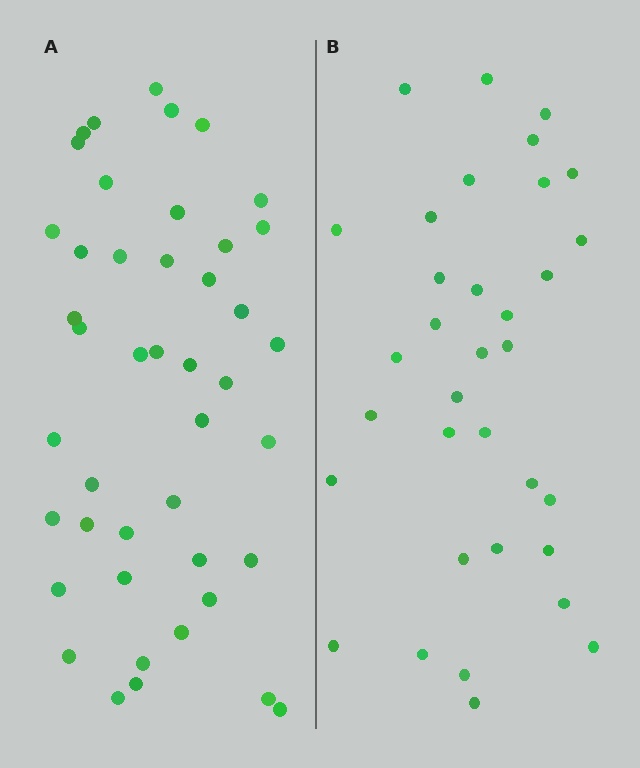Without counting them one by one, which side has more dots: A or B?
Region A (the left region) has more dots.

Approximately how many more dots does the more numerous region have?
Region A has roughly 10 or so more dots than region B.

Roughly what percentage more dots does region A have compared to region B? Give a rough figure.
About 30% more.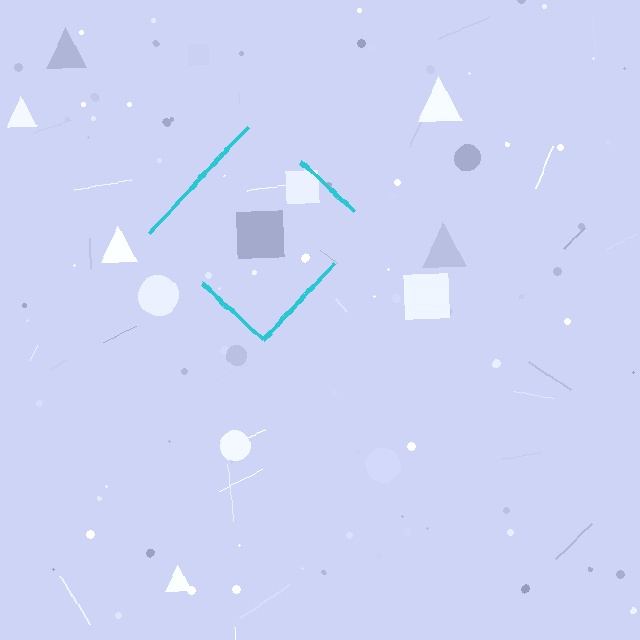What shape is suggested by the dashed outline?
The dashed outline suggests a diamond.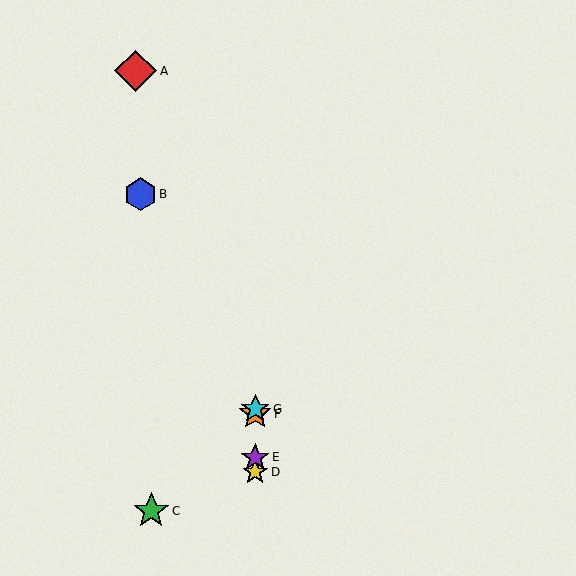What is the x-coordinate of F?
Object F is at x≈255.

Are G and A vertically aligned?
No, G is at x≈255 and A is at x≈136.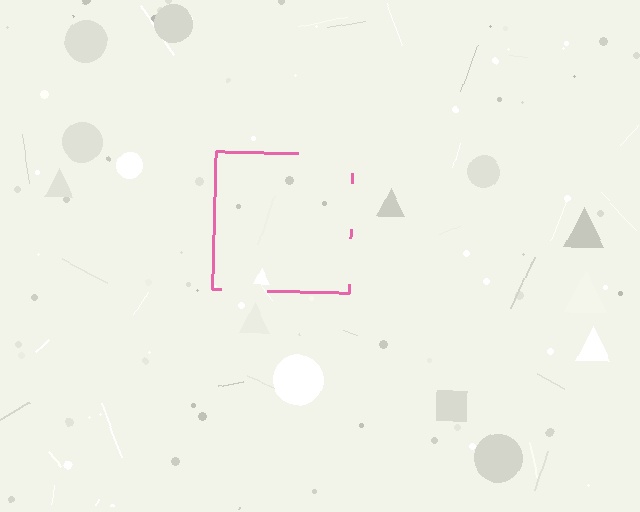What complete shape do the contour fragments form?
The contour fragments form a square.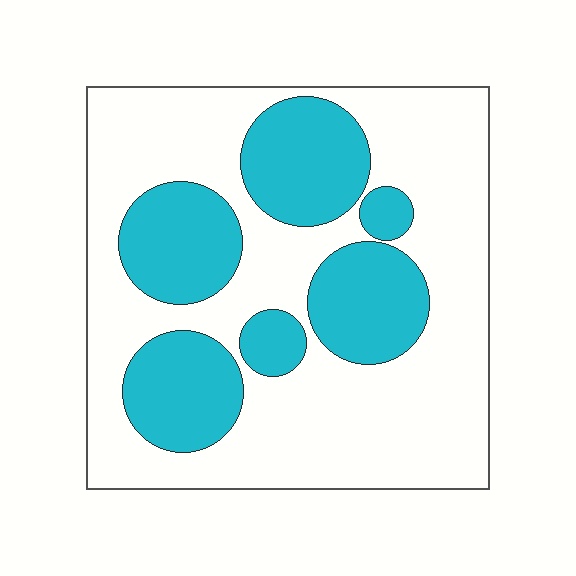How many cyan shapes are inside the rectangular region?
6.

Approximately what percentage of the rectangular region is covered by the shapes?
Approximately 35%.